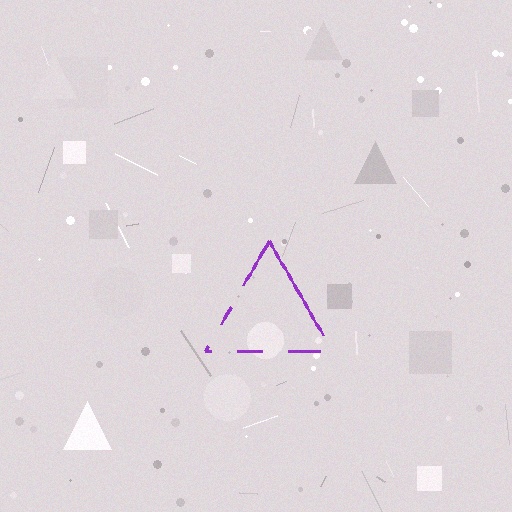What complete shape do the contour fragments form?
The contour fragments form a triangle.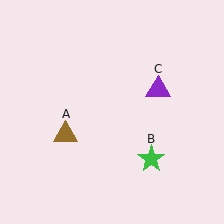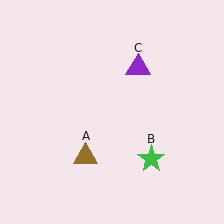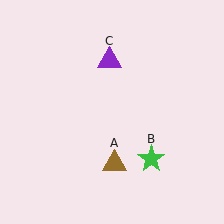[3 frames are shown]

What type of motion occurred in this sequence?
The brown triangle (object A), purple triangle (object C) rotated counterclockwise around the center of the scene.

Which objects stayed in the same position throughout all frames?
Green star (object B) remained stationary.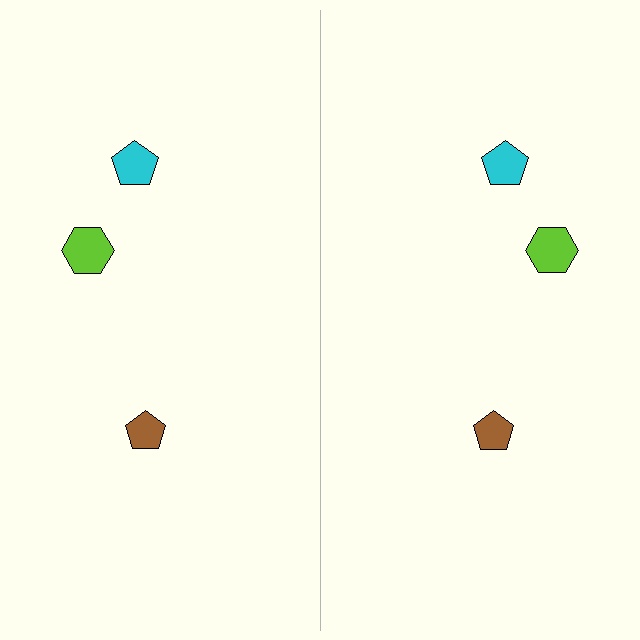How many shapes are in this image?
There are 6 shapes in this image.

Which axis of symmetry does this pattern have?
The pattern has a vertical axis of symmetry running through the center of the image.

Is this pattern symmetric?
Yes, this pattern has bilateral (reflection) symmetry.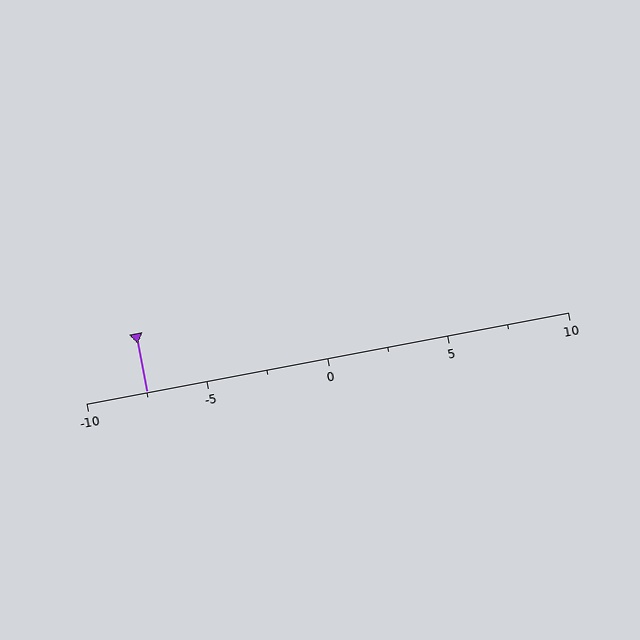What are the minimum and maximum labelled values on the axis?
The axis runs from -10 to 10.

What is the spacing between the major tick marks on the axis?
The major ticks are spaced 5 apart.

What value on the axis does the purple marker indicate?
The marker indicates approximately -7.5.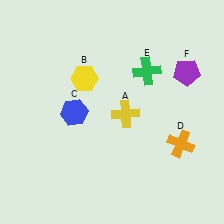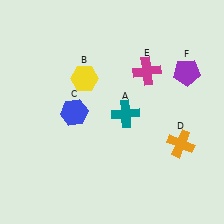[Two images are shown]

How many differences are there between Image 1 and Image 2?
There are 2 differences between the two images.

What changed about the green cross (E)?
In Image 1, E is green. In Image 2, it changed to magenta.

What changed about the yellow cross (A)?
In Image 1, A is yellow. In Image 2, it changed to teal.